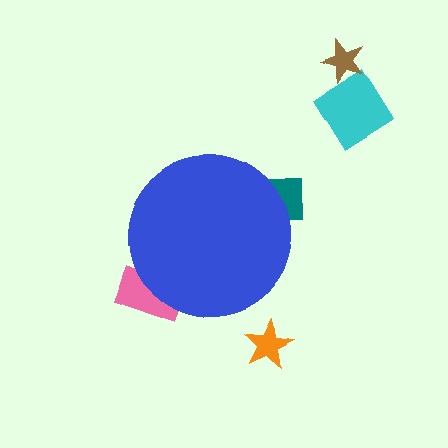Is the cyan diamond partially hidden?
No, the cyan diamond is fully visible.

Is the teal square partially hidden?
Yes, the teal square is partially hidden behind the blue circle.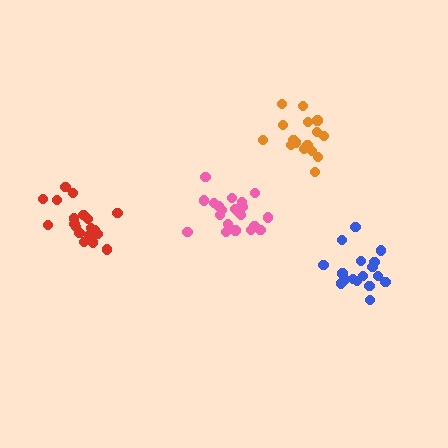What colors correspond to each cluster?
The clusters are colored: red, pink, blue, orange.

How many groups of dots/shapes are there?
There are 4 groups.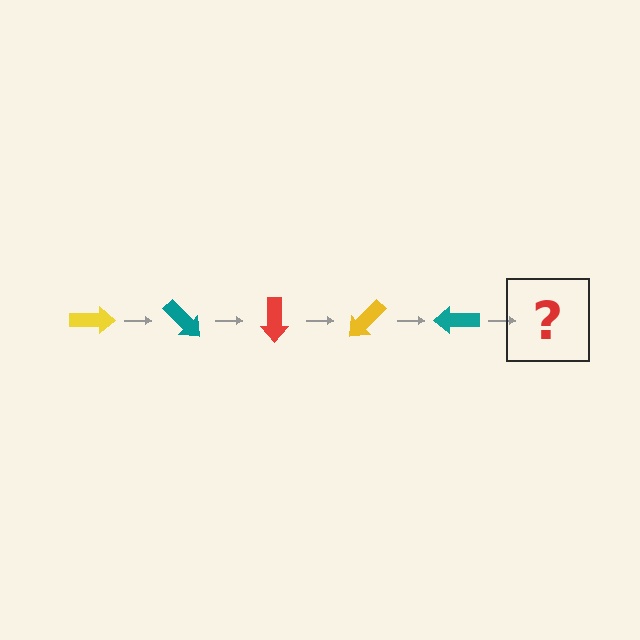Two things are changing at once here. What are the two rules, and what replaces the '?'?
The two rules are that it rotates 45 degrees each step and the color cycles through yellow, teal, and red. The '?' should be a red arrow, rotated 225 degrees from the start.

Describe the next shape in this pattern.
It should be a red arrow, rotated 225 degrees from the start.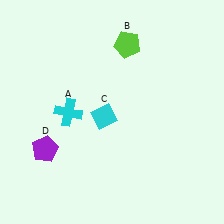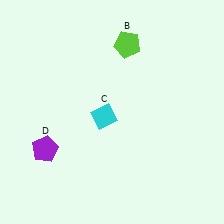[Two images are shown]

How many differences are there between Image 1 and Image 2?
There is 1 difference between the two images.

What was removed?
The cyan cross (A) was removed in Image 2.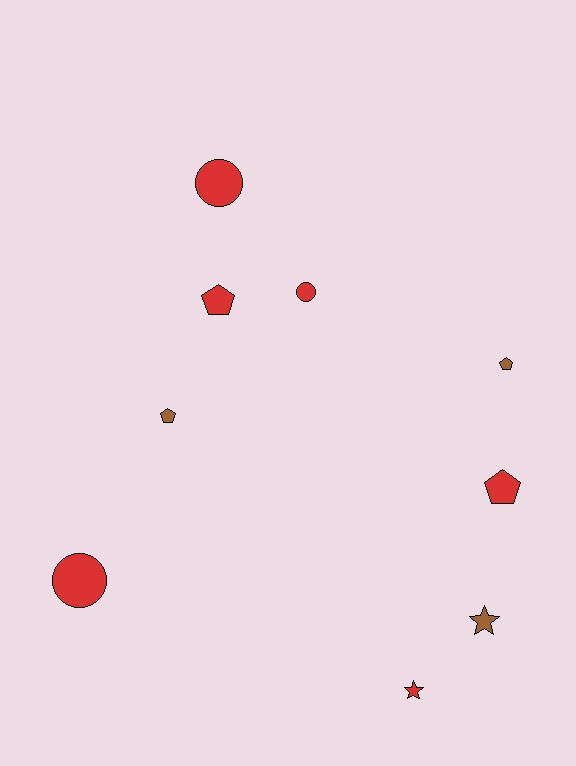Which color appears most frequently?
Red, with 6 objects.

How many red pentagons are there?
There are 2 red pentagons.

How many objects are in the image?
There are 9 objects.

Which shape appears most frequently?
Pentagon, with 4 objects.